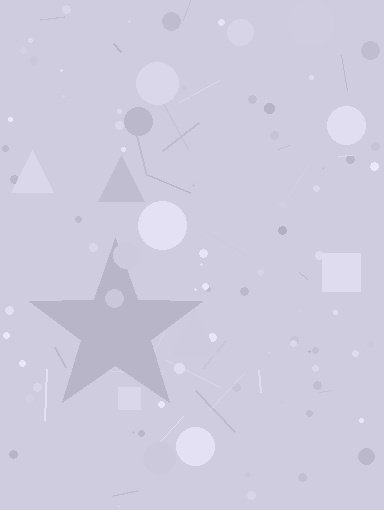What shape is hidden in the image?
A star is hidden in the image.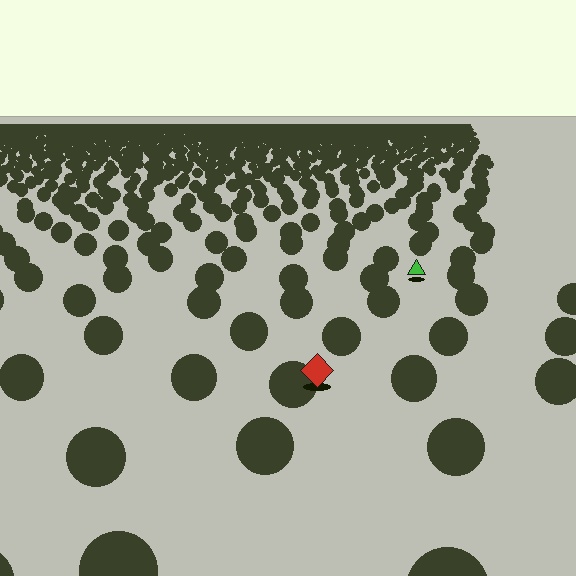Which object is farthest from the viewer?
The green triangle is farthest from the viewer. It appears smaller and the ground texture around it is denser.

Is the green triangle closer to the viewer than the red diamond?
No. The red diamond is closer — you can tell from the texture gradient: the ground texture is coarser near it.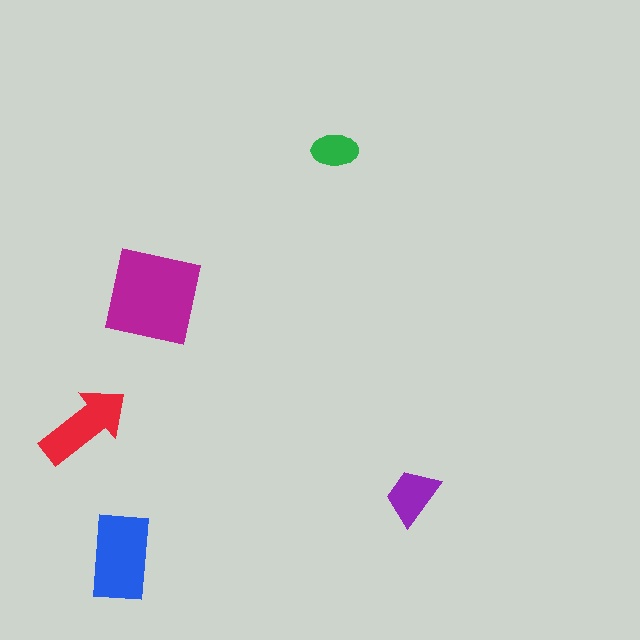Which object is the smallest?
The green ellipse.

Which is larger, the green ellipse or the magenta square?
The magenta square.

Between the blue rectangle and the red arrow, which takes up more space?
The blue rectangle.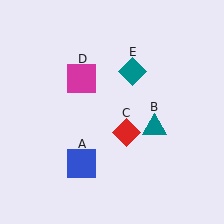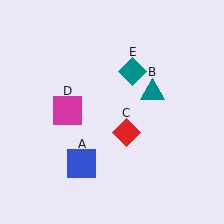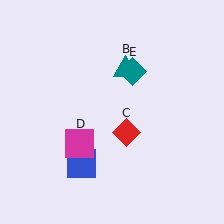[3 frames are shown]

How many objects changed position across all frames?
2 objects changed position: teal triangle (object B), magenta square (object D).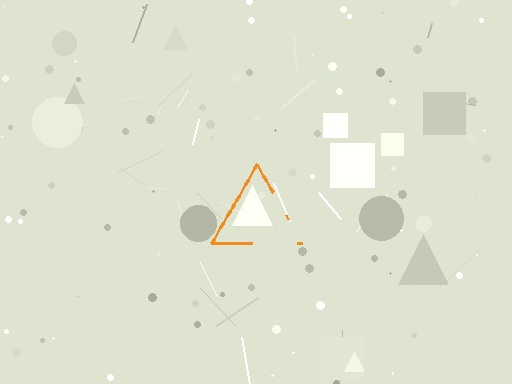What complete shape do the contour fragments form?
The contour fragments form a triangle.